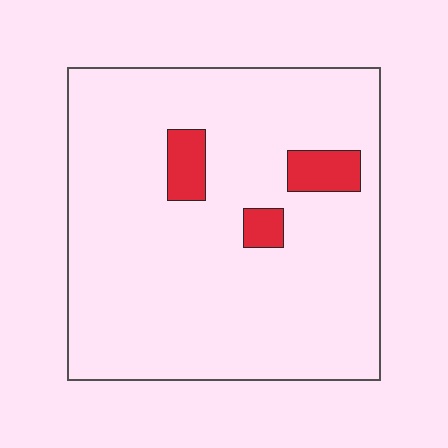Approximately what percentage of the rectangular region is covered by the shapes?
Approximately 10%.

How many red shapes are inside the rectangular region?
3.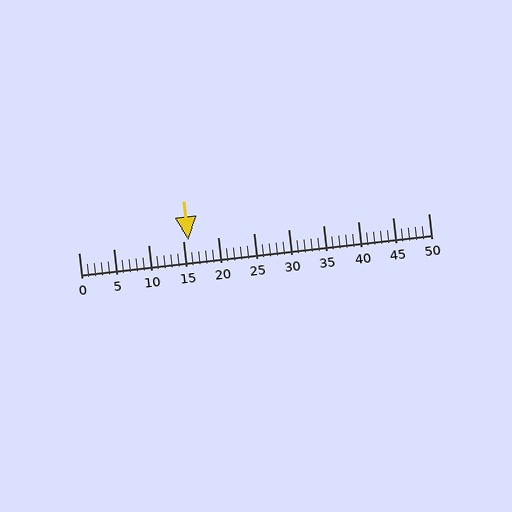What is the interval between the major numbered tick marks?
The major tick marks are spaced 5 units apart.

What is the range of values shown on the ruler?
The ruler shows values from 0 to 50.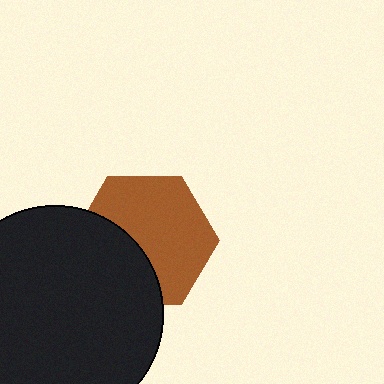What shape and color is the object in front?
The object in front is a black circle.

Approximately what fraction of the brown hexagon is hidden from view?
Roughly 37% of the brown hexagon is hidden behind the black circle.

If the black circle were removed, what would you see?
You would see the complete brown hexagon.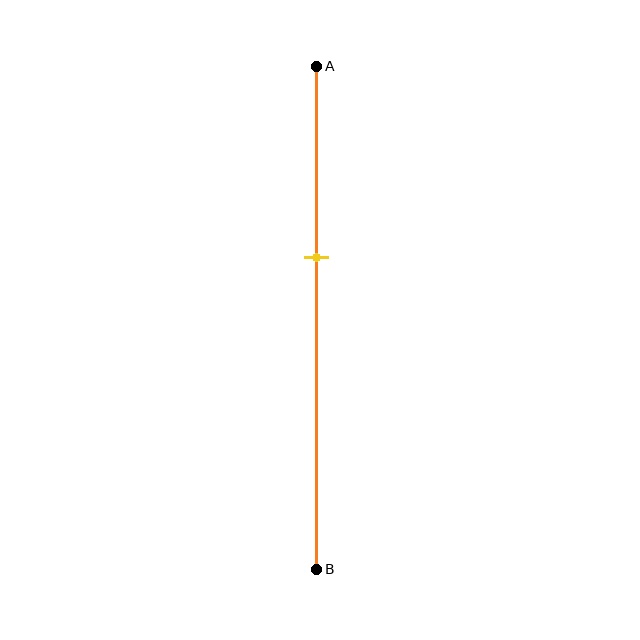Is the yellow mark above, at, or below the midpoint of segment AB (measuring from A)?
The yellow mark is above the midpoint of segment AB.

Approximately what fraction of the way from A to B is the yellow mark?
The yellow mark is approximately 40% of the way from A to B.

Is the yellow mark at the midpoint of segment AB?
No, the mark is at about 40% from A, not at the 50% midpoint.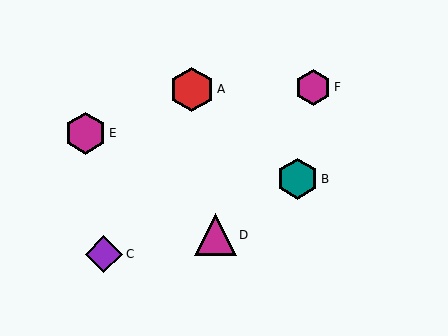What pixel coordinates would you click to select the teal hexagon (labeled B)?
Click at (298, 179) to select the teal hexagon B.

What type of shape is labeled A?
Shape A is a red hexagon.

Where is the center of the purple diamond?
The center of the purple diamond is at (104, 254).